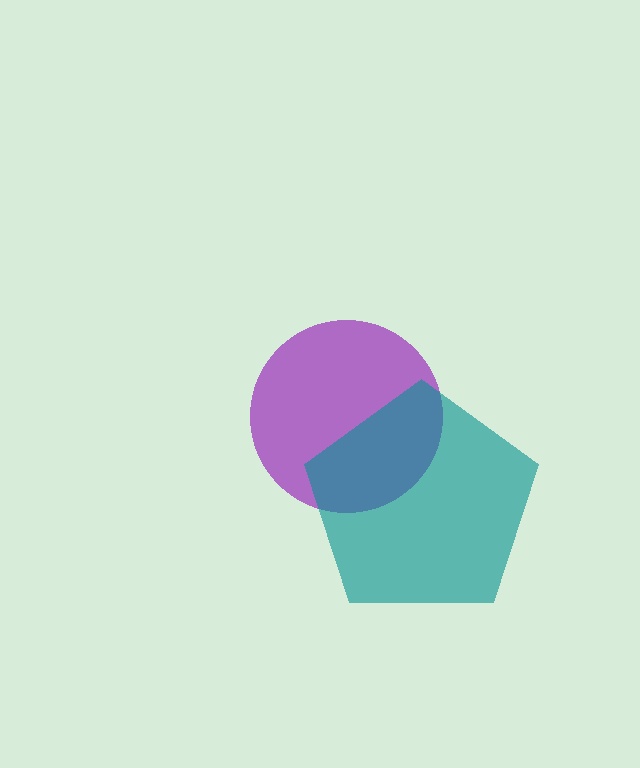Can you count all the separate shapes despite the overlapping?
Yes, there are 2 separate shapes.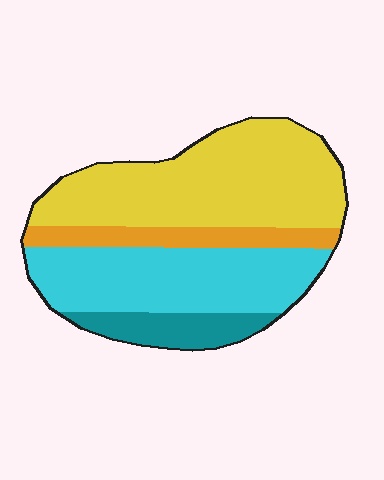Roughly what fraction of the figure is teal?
Teal covers about 10% of the figure.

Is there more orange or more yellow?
Yellow.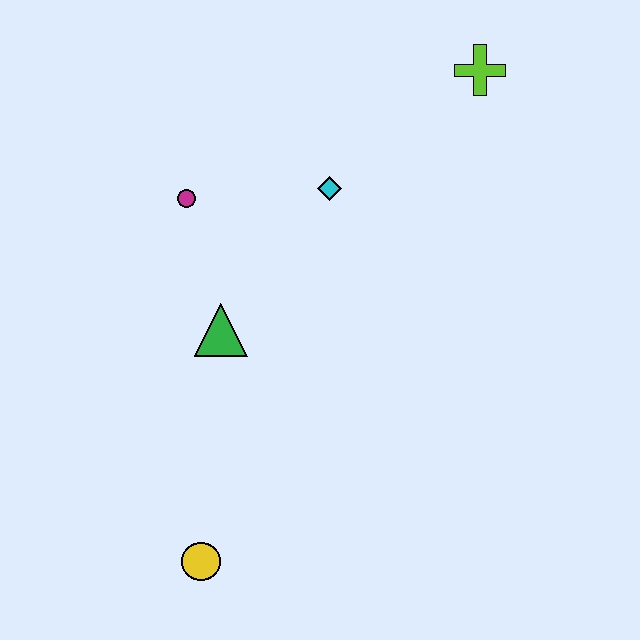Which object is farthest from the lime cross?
The yellow circle is farthest from the lime cross.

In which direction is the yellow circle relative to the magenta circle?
The yellow circle is below the magenta circle.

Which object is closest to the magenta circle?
The green triangle is closest to the magenta circle.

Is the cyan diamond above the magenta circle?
Yes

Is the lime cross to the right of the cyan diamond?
Yes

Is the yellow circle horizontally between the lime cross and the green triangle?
No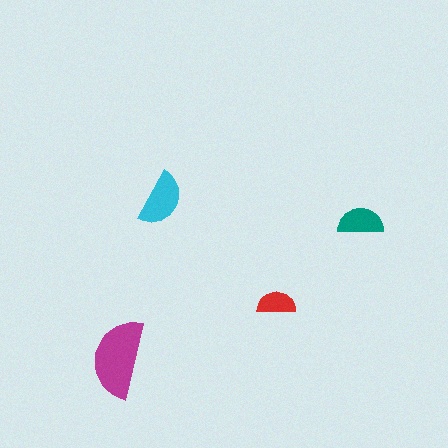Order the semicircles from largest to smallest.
the magenta one, the cyan one, the teal one, the red one.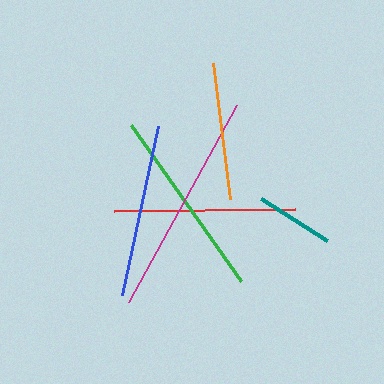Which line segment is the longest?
The magenta line is the longest at approximately 224 pixels.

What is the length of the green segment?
The green segment is approximately 191 pixels long.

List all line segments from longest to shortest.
From longest to shortest: magenta, green, red, blue, orange, teal.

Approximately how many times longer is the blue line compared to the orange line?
The blue line is approximately 1.3 times the length of the orange line.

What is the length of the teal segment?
The teal segment is approximately 79 pixels long.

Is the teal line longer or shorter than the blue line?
The blue line is longer than the teal line.